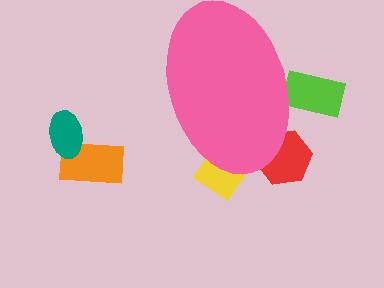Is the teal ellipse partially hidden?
No, the teal ellipse is fully visible.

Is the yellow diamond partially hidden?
Yes, the yellow diamond is partially hidden behind the pink ellipse.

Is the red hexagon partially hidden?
Yes, the red hexagon is partially hidden behind the pink ellipse.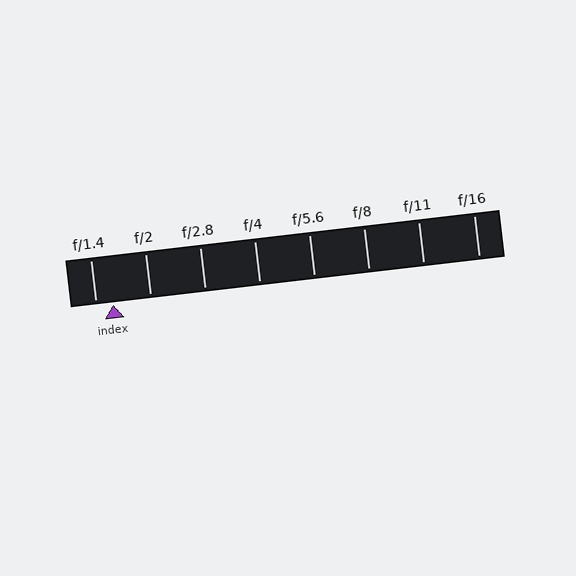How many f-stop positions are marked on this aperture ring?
There are 8 f-stop positions marked.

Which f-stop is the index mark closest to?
The index mark is closest to f/1.4.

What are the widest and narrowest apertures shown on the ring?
The widest aperture shown is f/1.4 and the narrowest is f/16.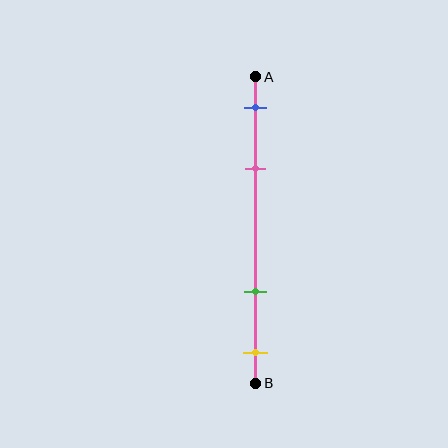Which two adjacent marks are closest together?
The blue and pink marks are the closest adjacent pair.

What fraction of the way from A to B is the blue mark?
The blue mark is approximately 10% (0.1) of the way from A to B.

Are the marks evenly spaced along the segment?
No, the marks are not evenly spaced.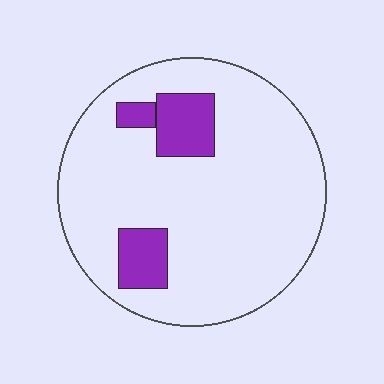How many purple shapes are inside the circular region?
3.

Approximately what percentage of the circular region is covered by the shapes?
Approximately 15%.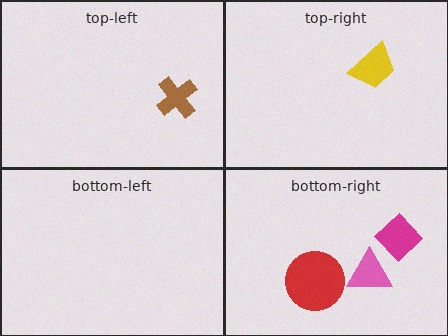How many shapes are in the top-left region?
1.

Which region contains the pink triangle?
The bottom-right region.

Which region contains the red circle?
The bottom-right region.